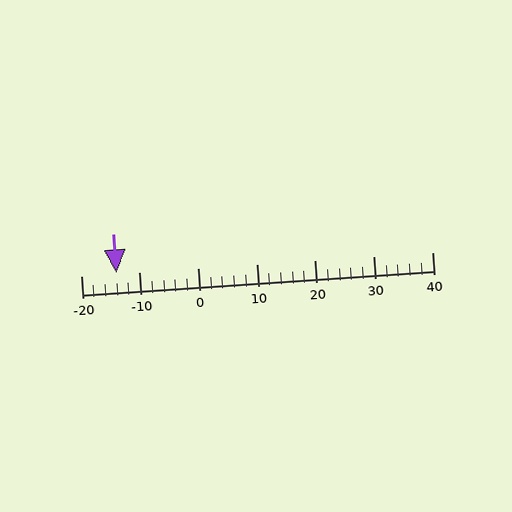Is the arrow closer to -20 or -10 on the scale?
The arrow is closer to -10.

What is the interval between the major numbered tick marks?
The major tick marks are spaced 10 units apart.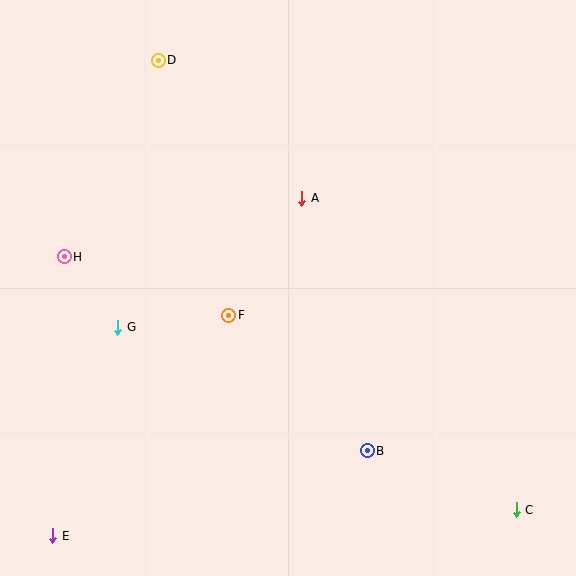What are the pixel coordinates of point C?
Point C is at (516, 510).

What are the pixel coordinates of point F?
Point F is at (229, 315).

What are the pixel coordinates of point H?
Point H is at (64, 257).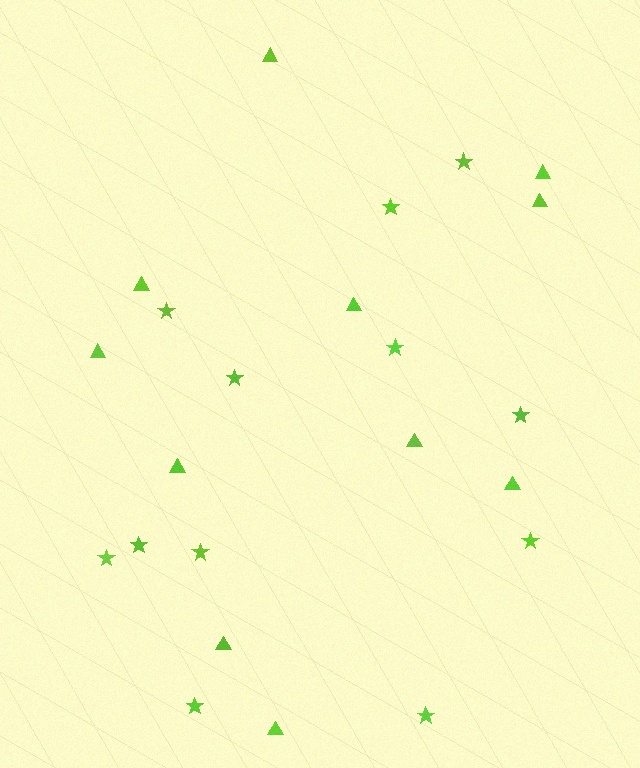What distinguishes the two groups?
There are 2 groups: one group of stars (12) and one group of triangles (11).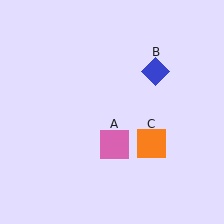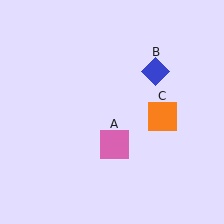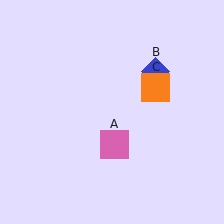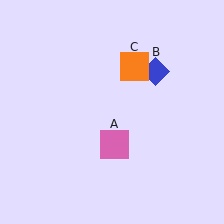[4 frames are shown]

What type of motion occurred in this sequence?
The orange square (object C) rotated counterclockwise around the center of the scene.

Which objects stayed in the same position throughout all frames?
Pink square (object A) and blue diamond (object B) remained stationary.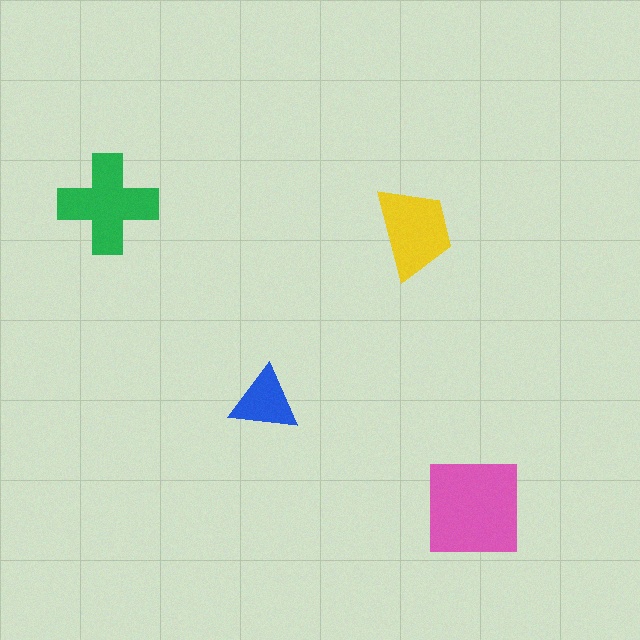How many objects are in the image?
There are 4 objects in the image.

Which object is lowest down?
The pink square is bottommost.